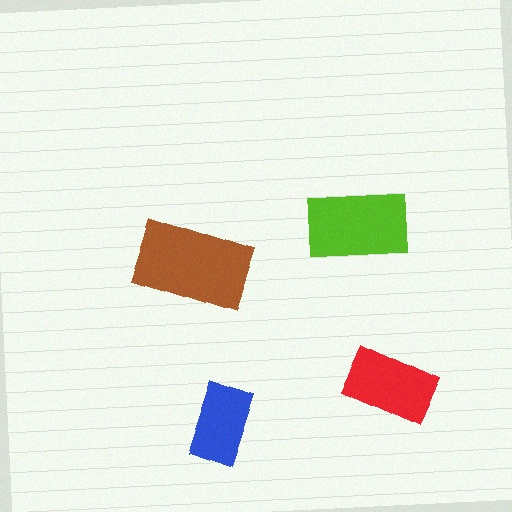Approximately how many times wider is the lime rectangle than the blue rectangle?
About 1.5 times wider.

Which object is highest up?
The lime rectangle is topmost.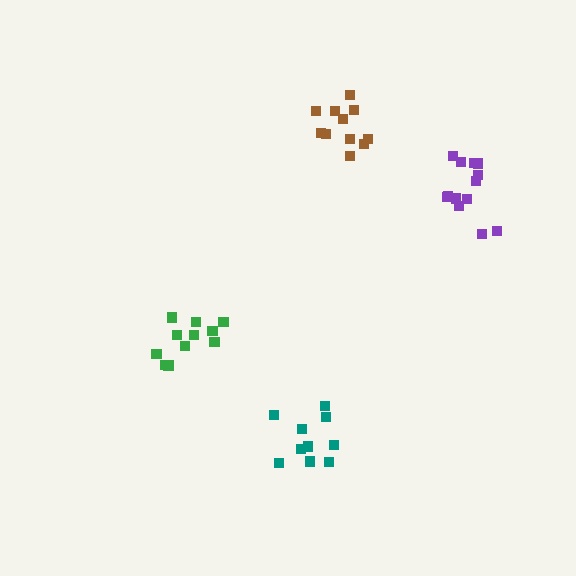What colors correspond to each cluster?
The clusters are colored: green, teal, brown, purple.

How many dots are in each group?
Group 1: 11 dots, Group 2: 10 dots, Group 3: 11 dots, Group 4: 13 dots (45 total).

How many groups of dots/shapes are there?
There are 4 groups.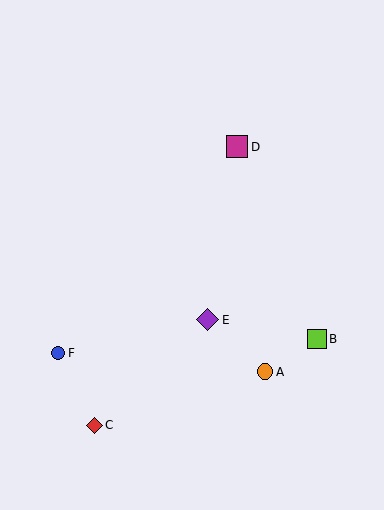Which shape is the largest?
The purple diamond (labeled E) is the largest.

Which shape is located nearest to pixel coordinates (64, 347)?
The blue circle (labeled F) at (58, 353) is nearest to that location.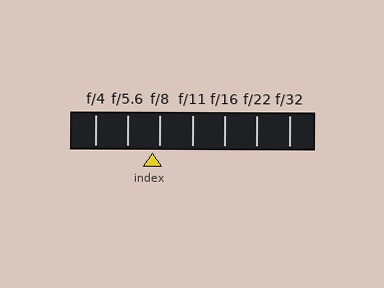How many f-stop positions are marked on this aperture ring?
There are 7 f-stop positions marked.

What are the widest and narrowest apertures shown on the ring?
The widest aperture shown is f/4 and the narrowest is f/32.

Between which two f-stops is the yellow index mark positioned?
The index mark is between f/5.6 and f/8.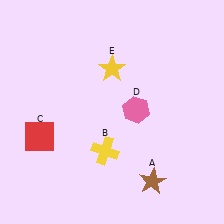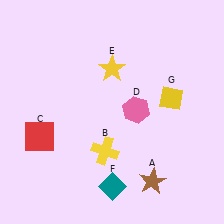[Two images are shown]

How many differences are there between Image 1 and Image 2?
There are 2 differences between the two images.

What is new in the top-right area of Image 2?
A yellow diamond (G) was added in the top-right area of Image 2.